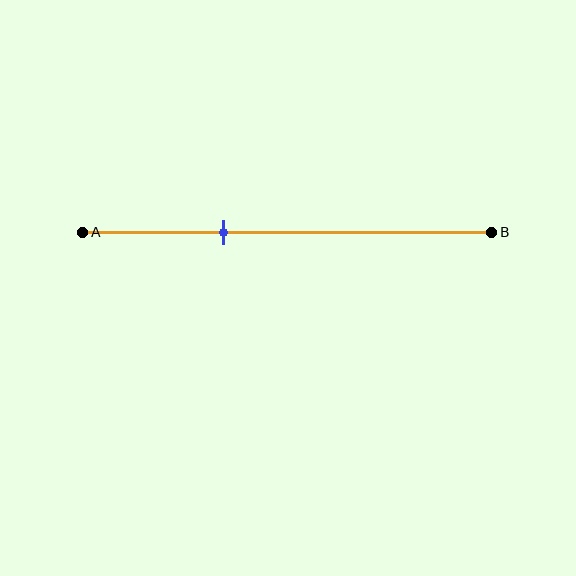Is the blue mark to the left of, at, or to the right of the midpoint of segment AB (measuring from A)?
The blue mark is to the left of the midpoint of segment AB.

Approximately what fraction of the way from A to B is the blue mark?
The blue mark is approximately 35% of the way from A to B.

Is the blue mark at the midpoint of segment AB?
No, the mark is at about 35% from A, not at the 50% midpoint.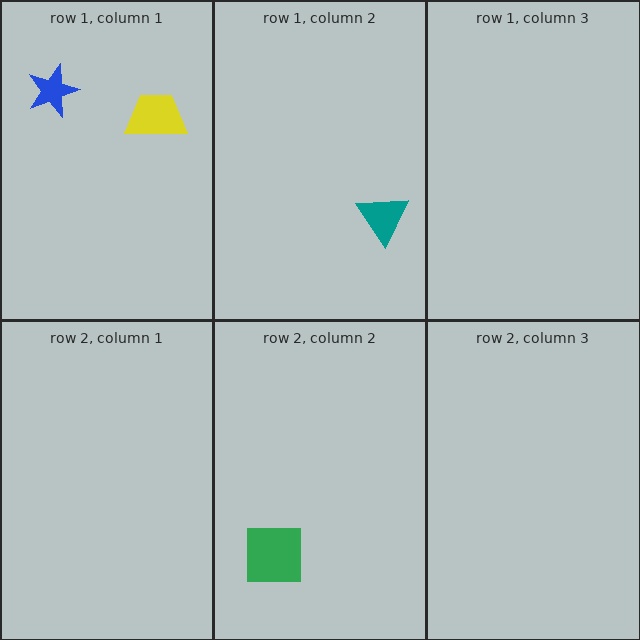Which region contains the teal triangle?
The row 1, column 2 region.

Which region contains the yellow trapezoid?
The row 1, column 1 region.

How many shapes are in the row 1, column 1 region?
2.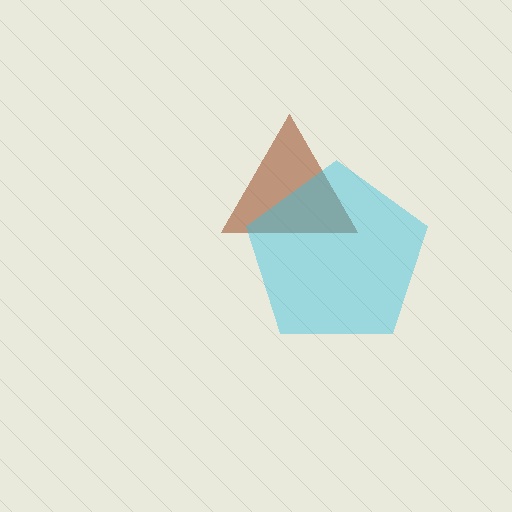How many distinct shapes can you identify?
There are 2 distinct shapes: a brown triangle, a cyan pentagon.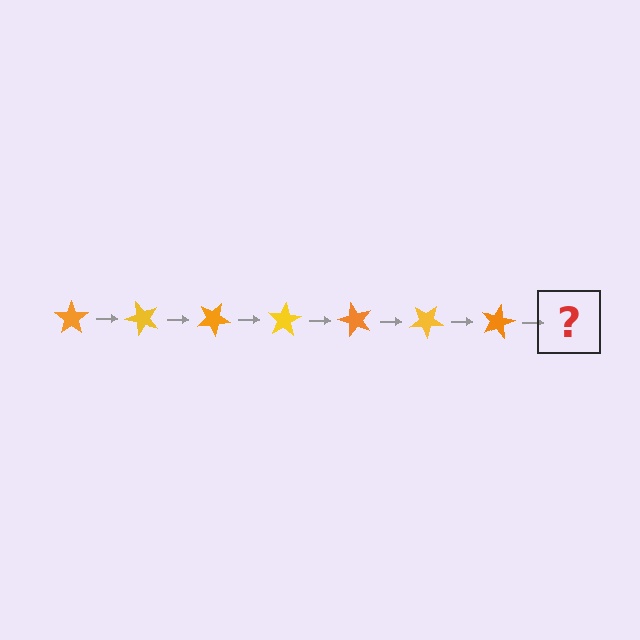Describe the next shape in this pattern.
It should be a yellow star, rotated 350 degrees from the start.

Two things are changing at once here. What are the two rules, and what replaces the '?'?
The two rules are that it rotates 50 degrees each step and the color cycles through orange and yellow. The '?' should be a yellow star, rotated 350 degrees from the start.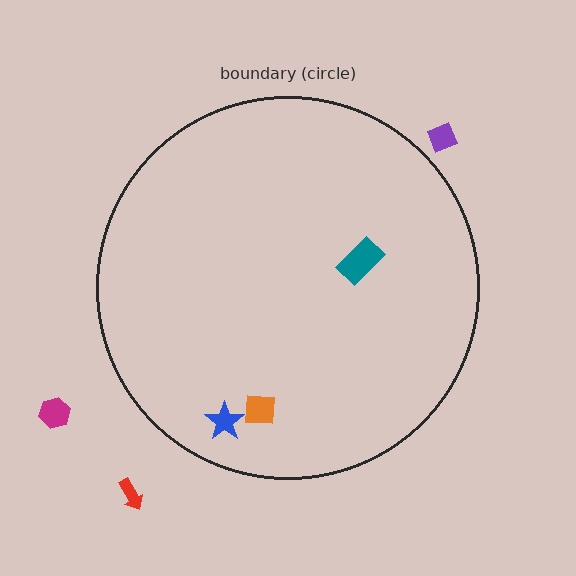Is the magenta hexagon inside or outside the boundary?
Outside.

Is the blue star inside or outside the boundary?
Inside.